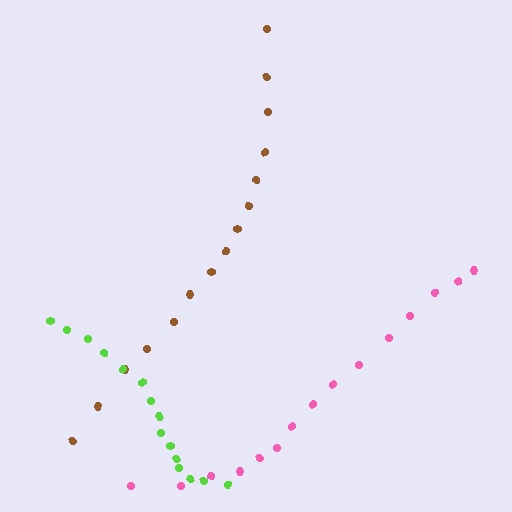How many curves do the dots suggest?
There are 3 distinct paths.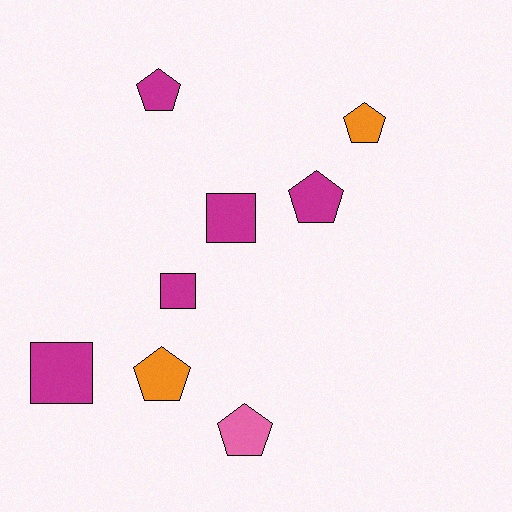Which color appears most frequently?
Magenta, with 5 objects.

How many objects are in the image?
There are 8 objects.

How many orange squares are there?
There are no orange squares.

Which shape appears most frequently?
Pentagon, with 5 objects.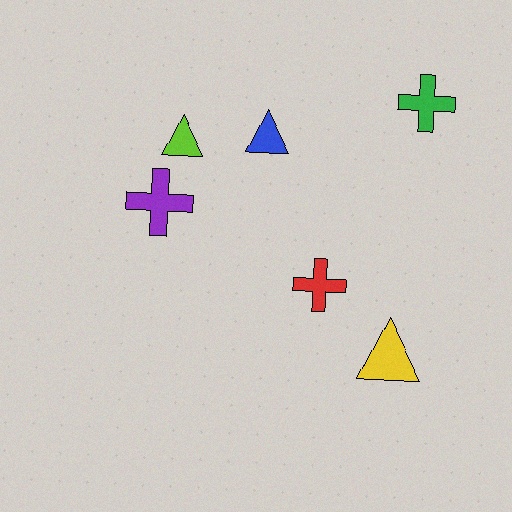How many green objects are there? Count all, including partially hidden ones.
There is 1 green object.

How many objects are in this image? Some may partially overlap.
There are 6 objects.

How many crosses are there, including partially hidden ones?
There are 3 crosses.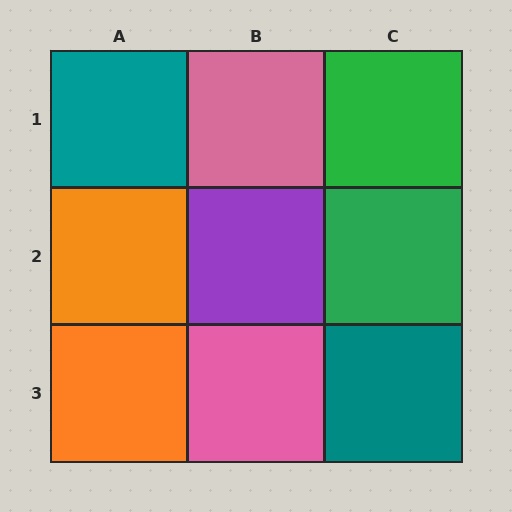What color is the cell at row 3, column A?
Orange.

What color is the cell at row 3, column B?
Pink.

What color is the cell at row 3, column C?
Teal.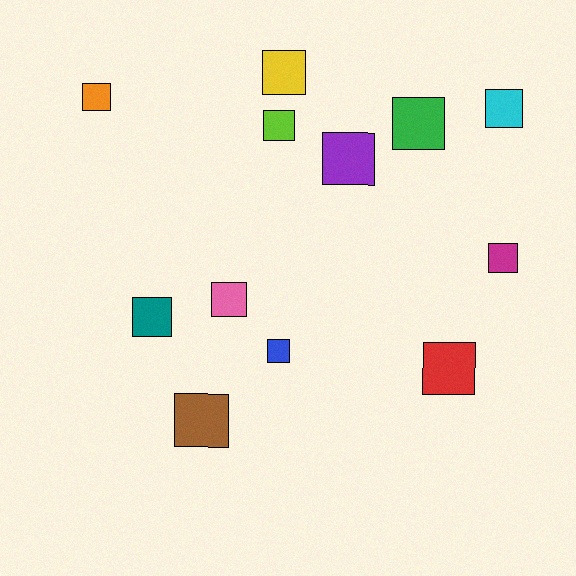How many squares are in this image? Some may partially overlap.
There are 12 squares.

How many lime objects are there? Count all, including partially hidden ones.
There is 1 lime object.